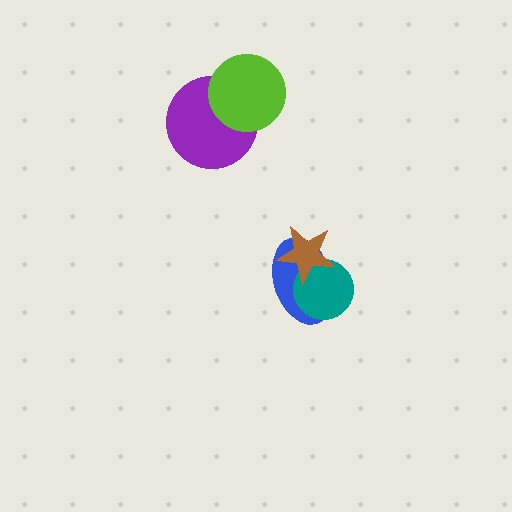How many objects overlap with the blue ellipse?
2 objects overlap with the blue ellipse.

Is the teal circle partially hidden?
Yes, it is partially covered by another shape.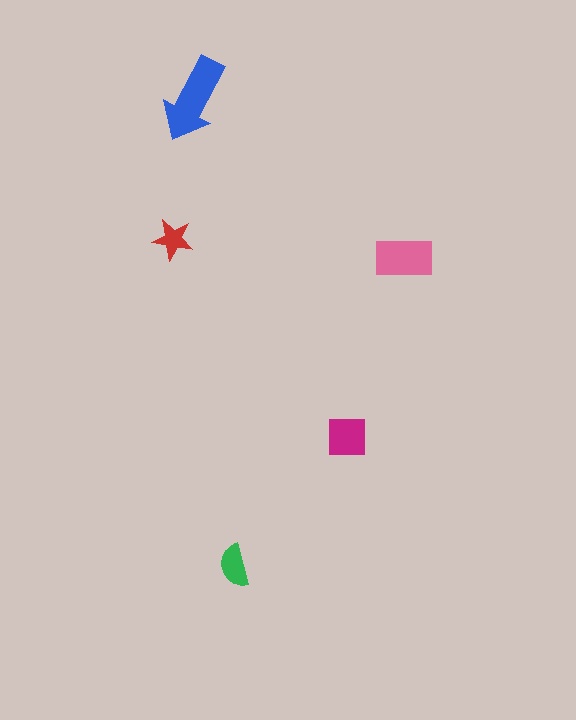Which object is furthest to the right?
The pink rectangle is rightmost.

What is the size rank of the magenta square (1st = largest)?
3rd.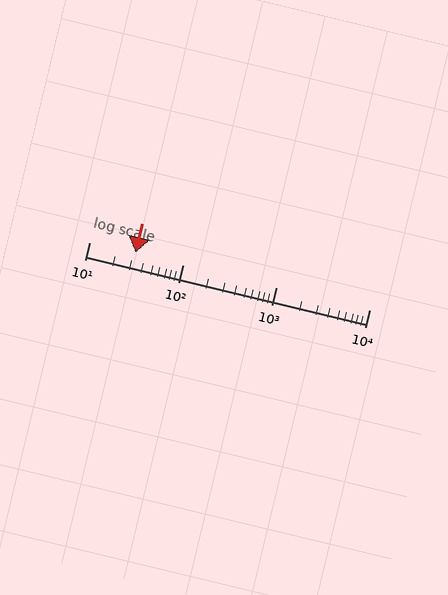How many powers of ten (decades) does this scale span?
The scale spans 3 decades, from 10 to 10000.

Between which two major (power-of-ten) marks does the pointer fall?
The pointer is between 10 and 100.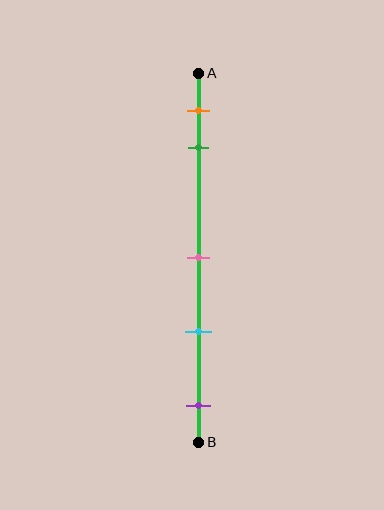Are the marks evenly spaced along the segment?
No, the marks are not evenly spaced.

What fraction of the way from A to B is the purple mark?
The purple mark is approximately 90% (0.9) of the way from A to B.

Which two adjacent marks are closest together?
The orange and green marks are the closest adjacent pair.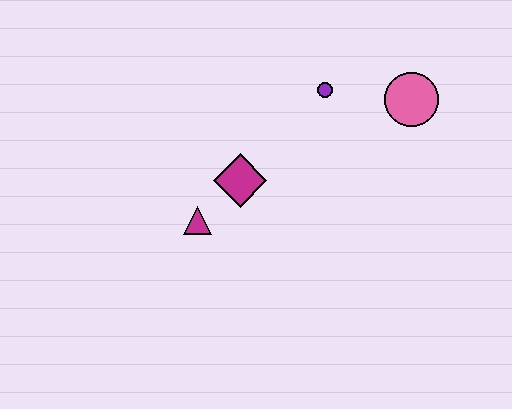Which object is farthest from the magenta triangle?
The pink circle is farthest from the magenta triangle.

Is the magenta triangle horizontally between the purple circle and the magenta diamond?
No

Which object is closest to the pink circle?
The purple circle is closest to the pink circle.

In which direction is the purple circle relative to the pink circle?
The purple circle is to the left of the pink circle.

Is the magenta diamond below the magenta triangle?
No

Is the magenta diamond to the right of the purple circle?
No